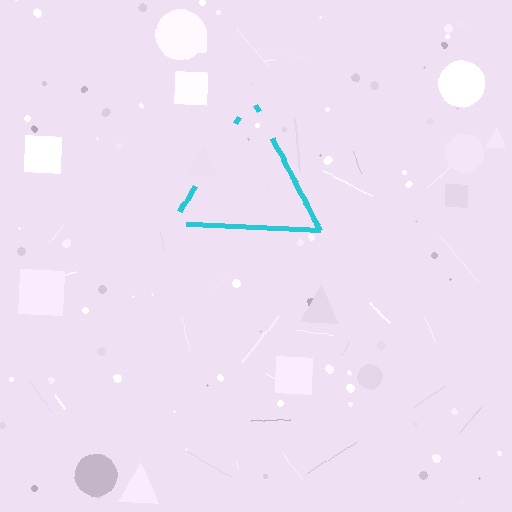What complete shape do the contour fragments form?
The contour fragments form a triangle.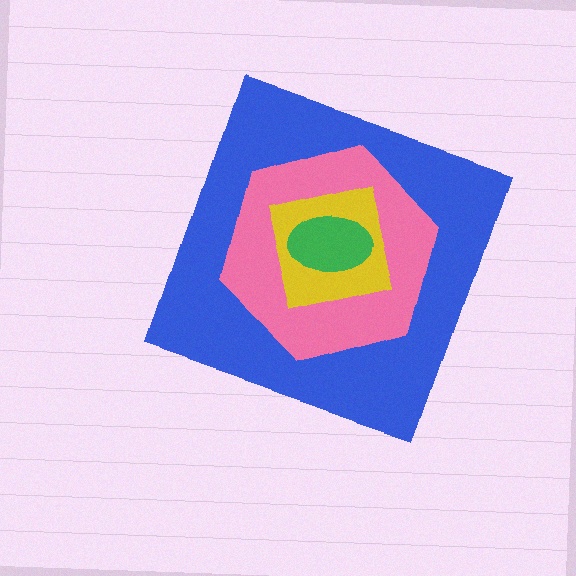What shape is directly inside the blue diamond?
The pink hexagon.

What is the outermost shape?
The blue diamond.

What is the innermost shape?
The green ellipse.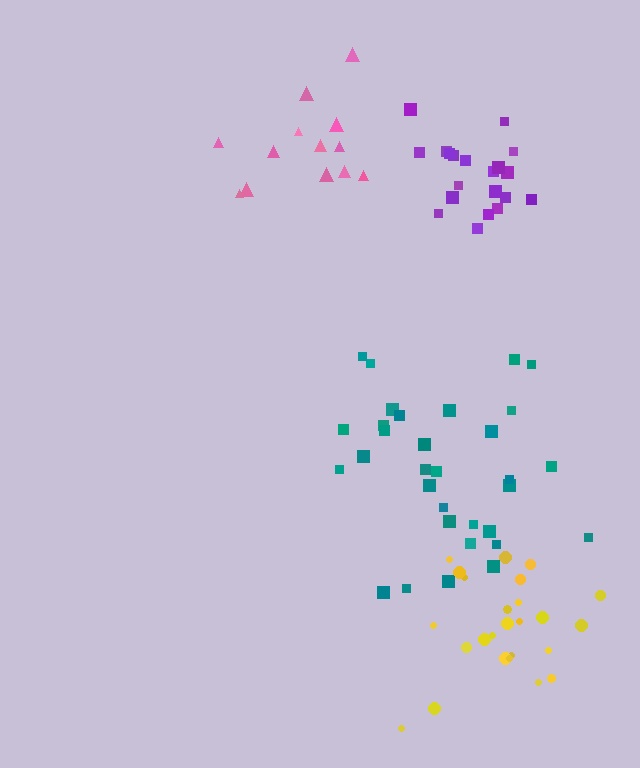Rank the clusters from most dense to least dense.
purple, yellow, teal, pink.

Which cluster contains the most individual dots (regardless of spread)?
Teal (32).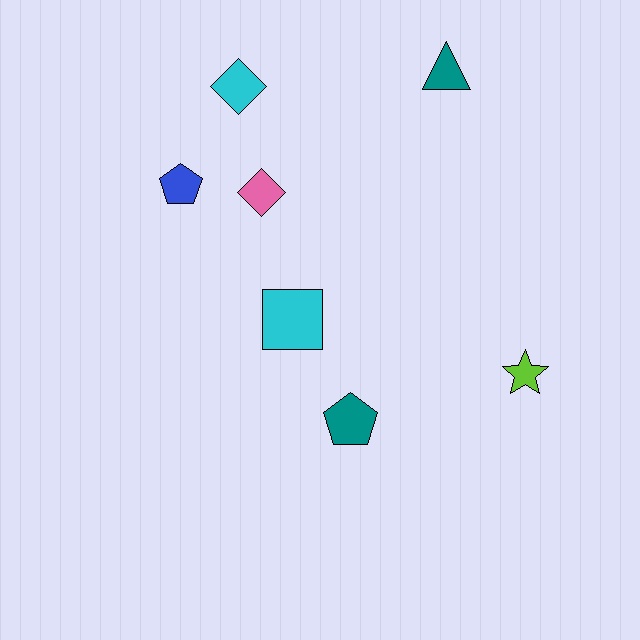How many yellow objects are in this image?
There are no yellow objects.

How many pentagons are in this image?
There are 2 pentagons.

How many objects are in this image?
There are 7 objects.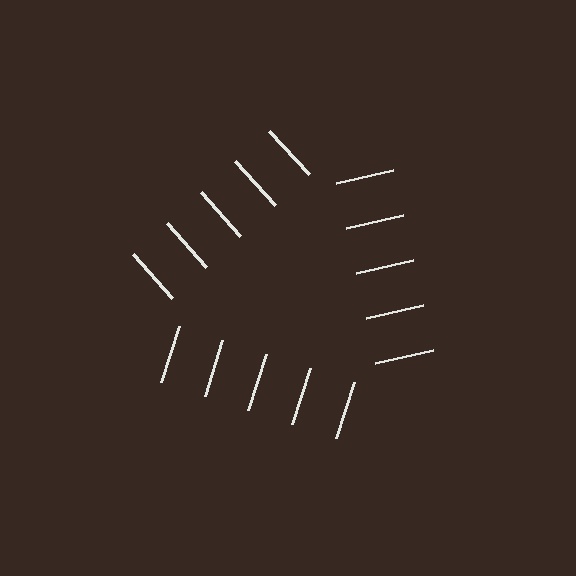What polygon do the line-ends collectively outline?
An illusory triangle — the line segments terminate on its edges but no continuous stroke is drawn.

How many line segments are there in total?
15 — 5 along each of the 3 edges.